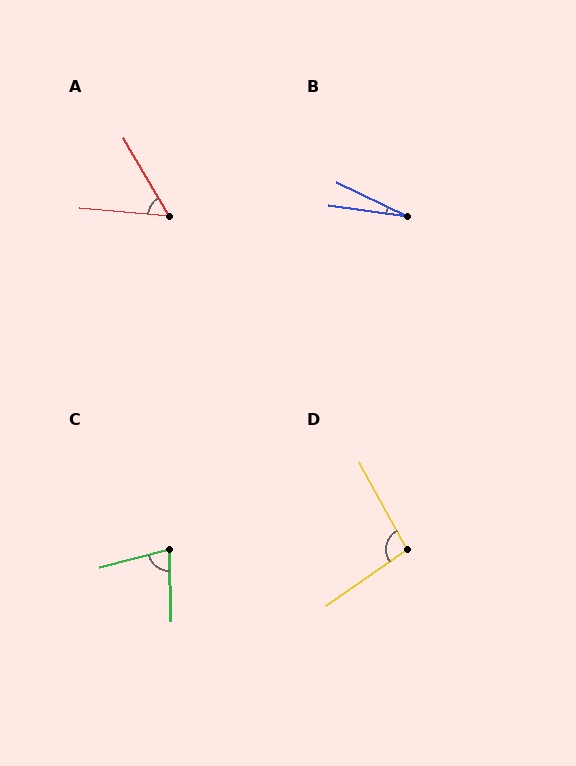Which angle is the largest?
D, at approximately 96 degrees.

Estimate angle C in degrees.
Approximately 76 degrees.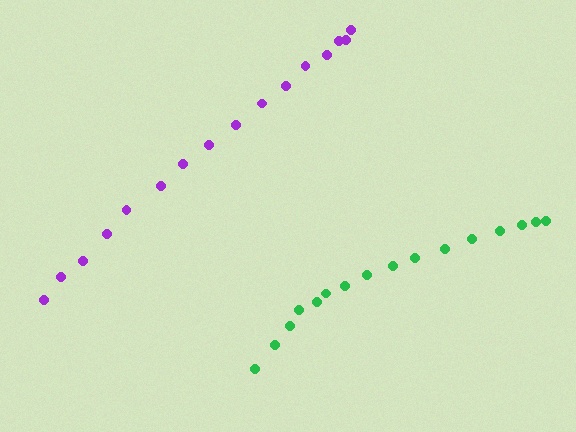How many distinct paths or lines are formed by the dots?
There are 2 distinct paths.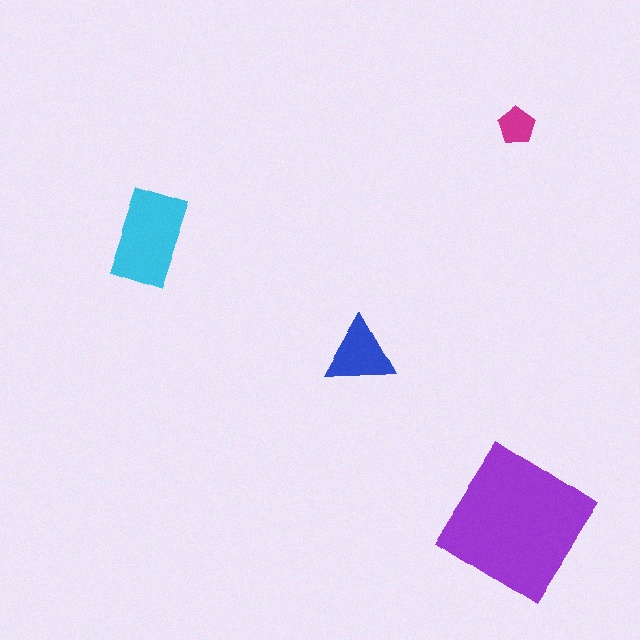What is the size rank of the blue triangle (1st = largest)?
3rd.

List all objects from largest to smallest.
The purple diamond, the cyan rectangle, the blue triangle, the magenta pentagon.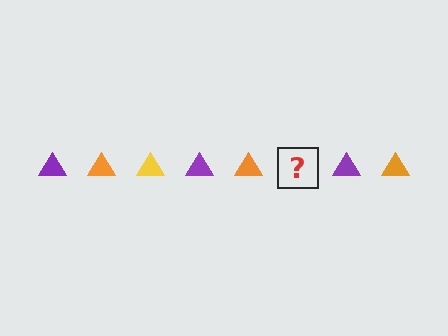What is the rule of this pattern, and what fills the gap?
The rule is that the pattern cycles through purple, orange, yellow triangles. The gap should be filled with a yellow triangle.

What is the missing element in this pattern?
The missing element is a yellow triangle.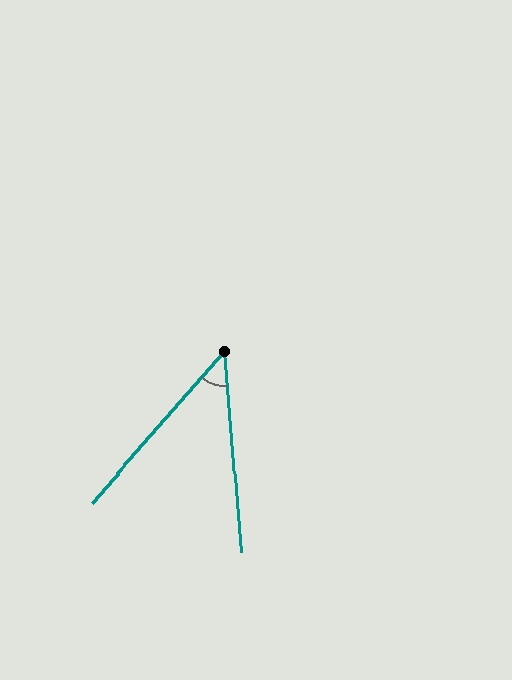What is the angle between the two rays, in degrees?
Approximately 46 degrees.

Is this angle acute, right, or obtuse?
It is acute.